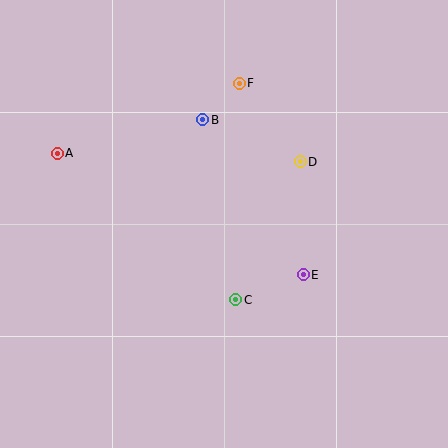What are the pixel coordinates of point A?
Point A is at (57, 153).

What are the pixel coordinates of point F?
Point F is at (239, 83).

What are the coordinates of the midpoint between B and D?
The midpoint between B and D is at (251, 141).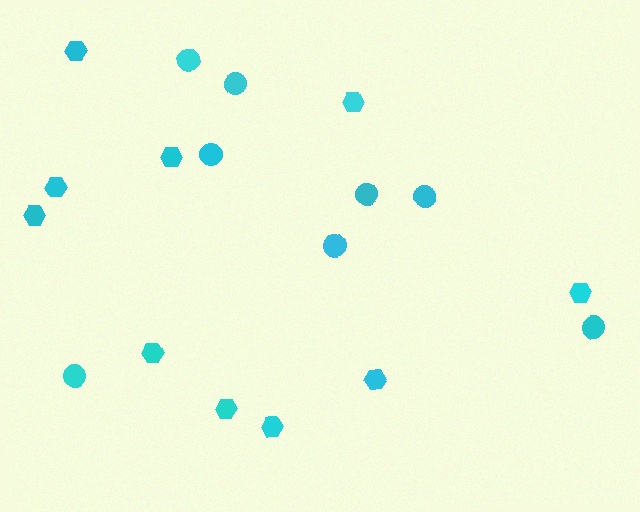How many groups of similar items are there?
There are 2 groups: one group of circles (8) and one group of hexagons (10).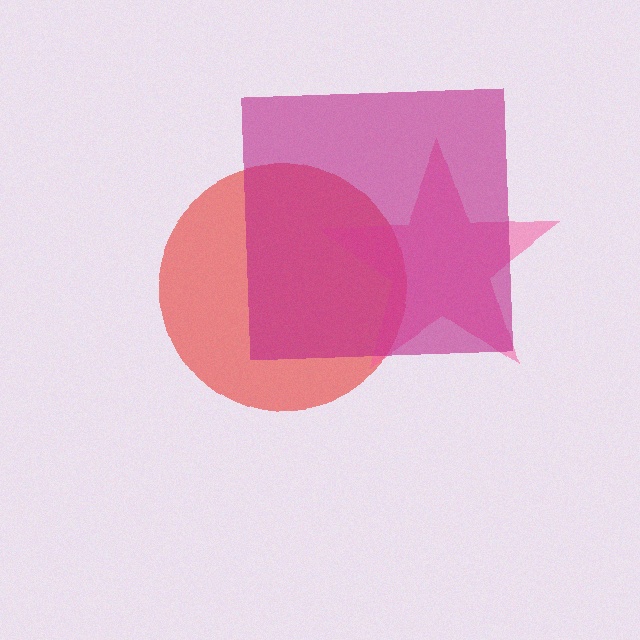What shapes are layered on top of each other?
The layered shapes are: a red circle, a pink star, a magenta square.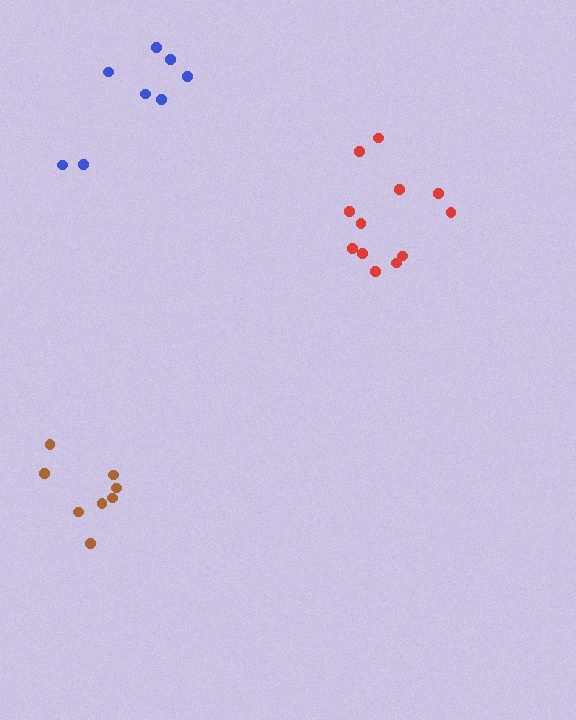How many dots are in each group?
Group 1: 12 dots, Group 2: 8 dots, Group 3: 8 dots (28 total).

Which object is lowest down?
The brown cluster is bottommost.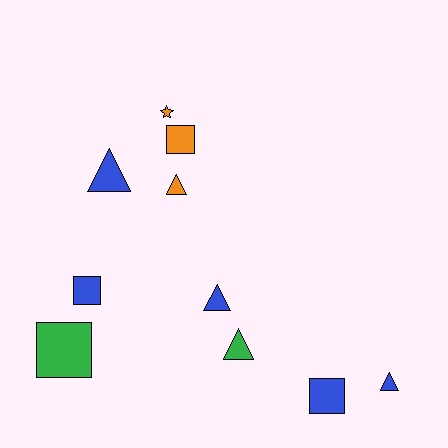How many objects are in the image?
There are 10 objects.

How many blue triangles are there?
There are 3 blue triangles.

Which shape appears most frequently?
Triangle, with 5 objects.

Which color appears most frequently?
Blue, with 5 objects.